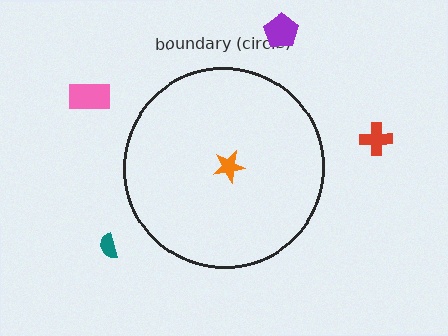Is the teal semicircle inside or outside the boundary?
Outside.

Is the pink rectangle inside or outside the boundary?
Outside.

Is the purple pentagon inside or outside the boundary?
Outside.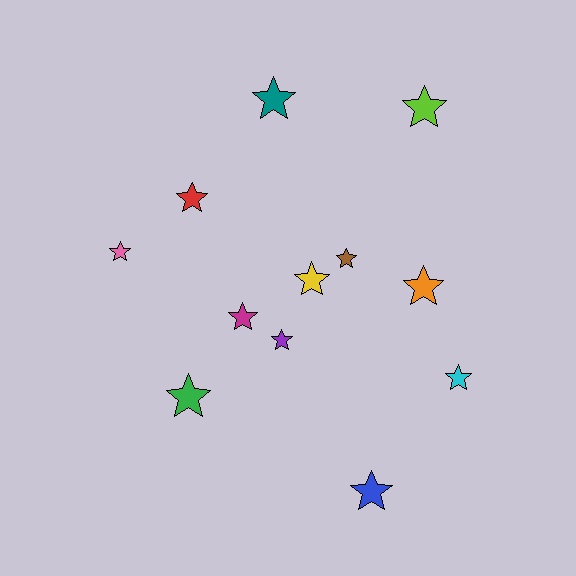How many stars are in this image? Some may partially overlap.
There are 12 stars.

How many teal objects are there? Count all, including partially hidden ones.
There is 1 teal object.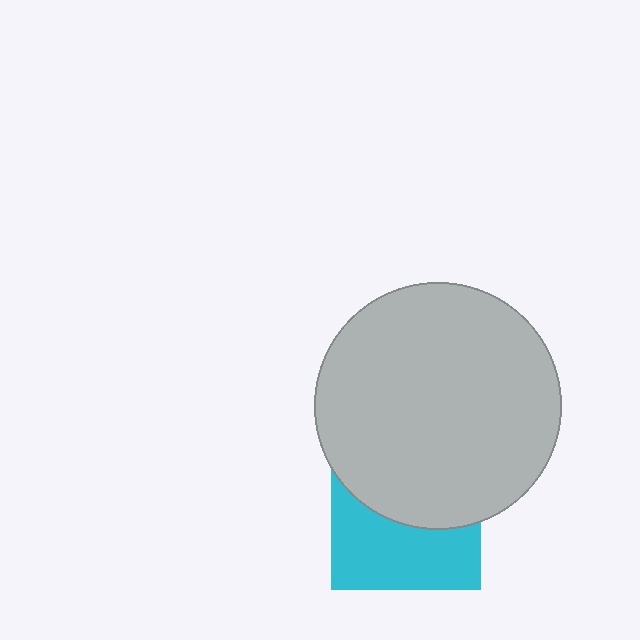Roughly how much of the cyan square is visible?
About half of it is visible (roughly 49%).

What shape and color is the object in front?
The object in front is a light gray circle.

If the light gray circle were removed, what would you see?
You would see the complete cyan square.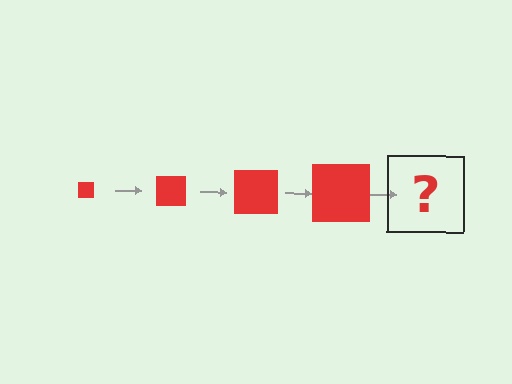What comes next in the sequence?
The next element should be a red square, larger than the previous one.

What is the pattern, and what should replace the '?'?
The pattern is that the square gets progressively larger each step. The '?' should be a red square, larger than the previous one.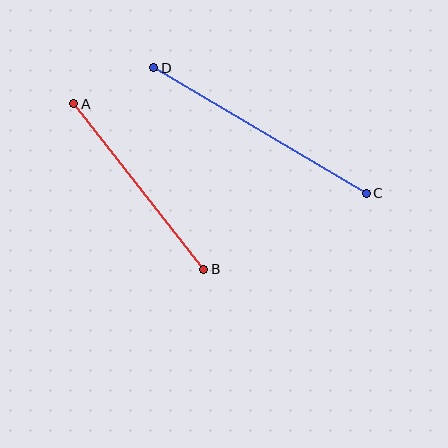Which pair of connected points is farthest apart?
Points C and D are farthest apart.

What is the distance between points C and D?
The distance is approximately 246 pixels.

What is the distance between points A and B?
The distance is approximately 210 pixels.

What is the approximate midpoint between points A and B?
The midpoint is at approximately (139, 187) pixels.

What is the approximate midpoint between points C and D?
The midpoint is at approximately (260, 131) pixels.